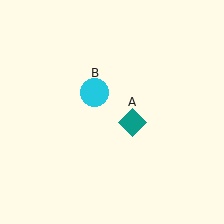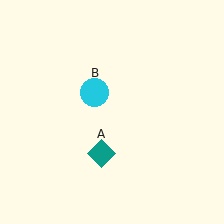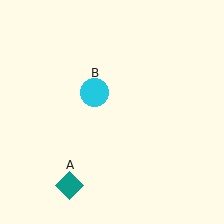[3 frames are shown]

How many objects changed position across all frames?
1 object changed position: teal diamond (object A).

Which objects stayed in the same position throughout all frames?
Cyan circle (object B) remained stationary.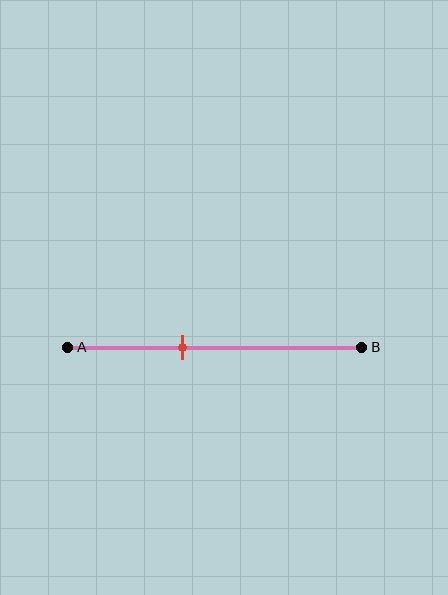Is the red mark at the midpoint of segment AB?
No, the mark is at about 40% from A, not at the 50% midpoint.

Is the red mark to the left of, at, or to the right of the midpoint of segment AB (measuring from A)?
The red mark is to the left of the midpoint of segment AB.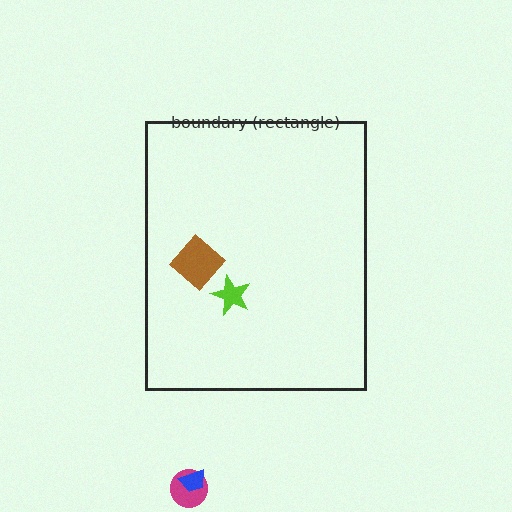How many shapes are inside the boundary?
2 inside, 2 outside.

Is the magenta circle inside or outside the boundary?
Outside.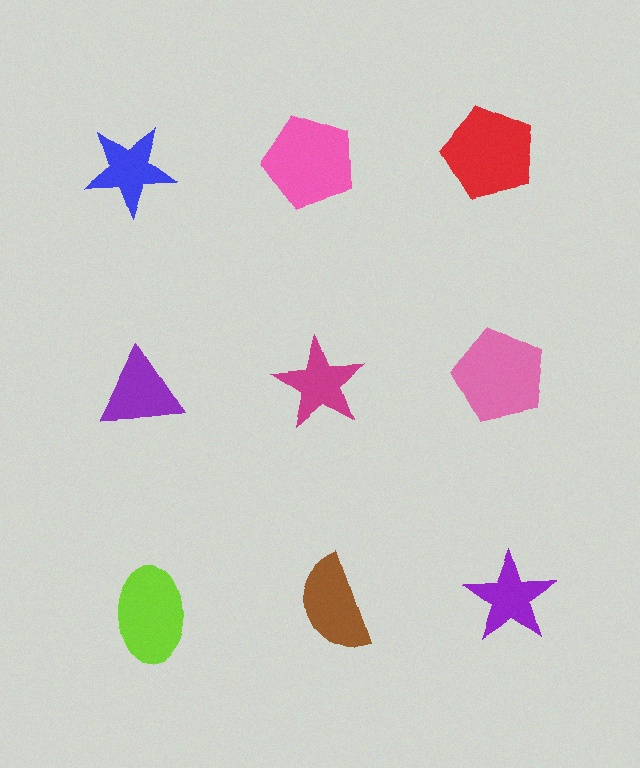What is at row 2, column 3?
A pink pentagon.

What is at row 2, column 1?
A purple triangle.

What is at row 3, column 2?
A brown semicircle.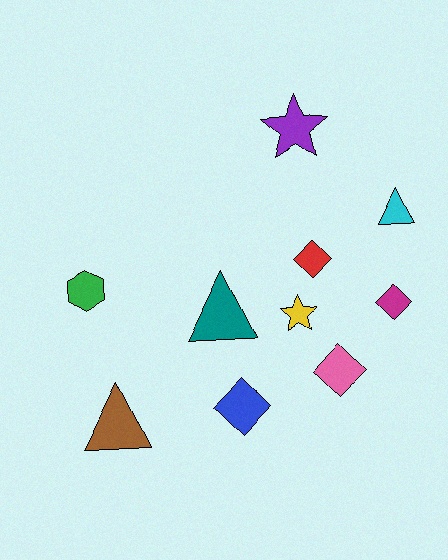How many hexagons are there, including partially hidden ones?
There is 1 hexagon.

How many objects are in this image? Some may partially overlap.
There are 10 objects.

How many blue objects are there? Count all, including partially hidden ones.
There is 1 blue object.